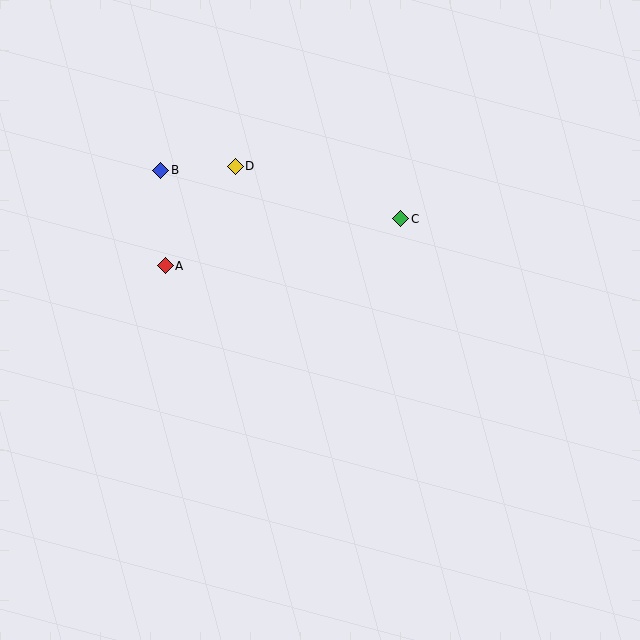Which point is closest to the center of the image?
Point C at (401, 219) is closest to the center.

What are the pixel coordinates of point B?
Point B is at (161, 170).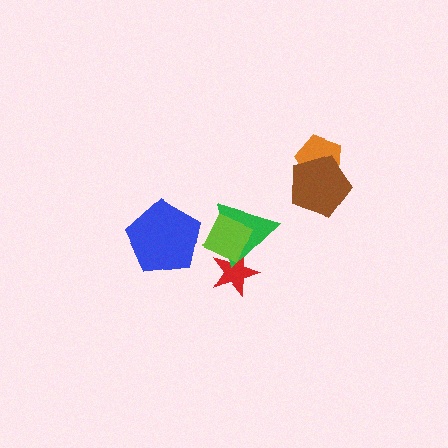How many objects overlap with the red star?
2 objects overlap with the red star.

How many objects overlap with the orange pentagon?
1 object overlaps with the orange pentagon.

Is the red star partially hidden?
Yes, it is partially covered by another shape.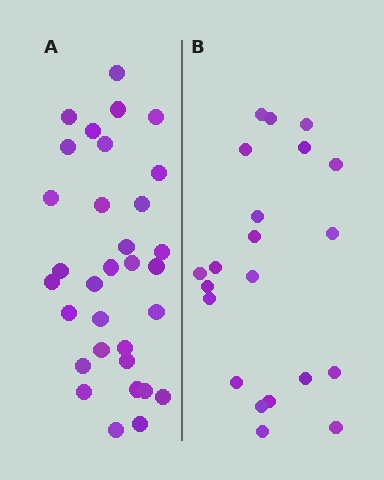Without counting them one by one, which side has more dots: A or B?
Region A (the left region) has more dots.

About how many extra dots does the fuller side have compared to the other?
Region A has roughly 12 or so more dots than region B.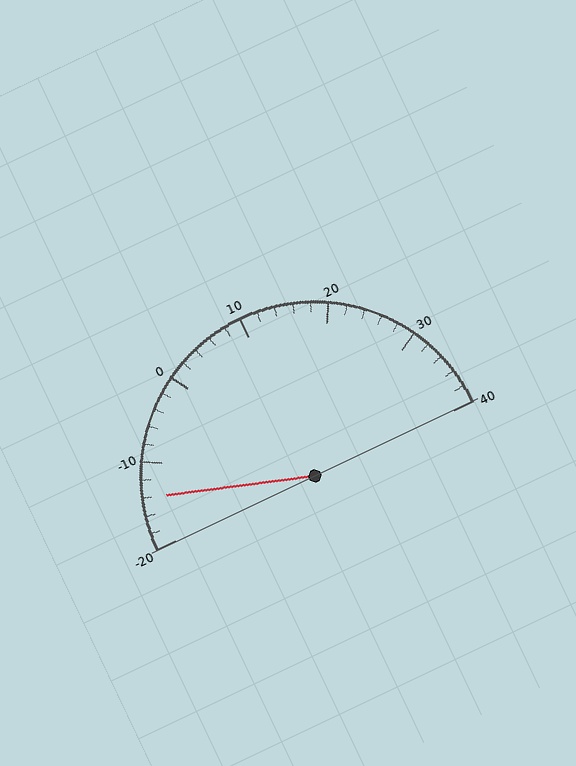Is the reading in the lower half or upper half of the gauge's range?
The reading is in the lower half of the range (-20 to 40).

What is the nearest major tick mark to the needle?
The nearest major tick mark is -10.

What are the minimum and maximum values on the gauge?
The gauge ranges from -20 to 40.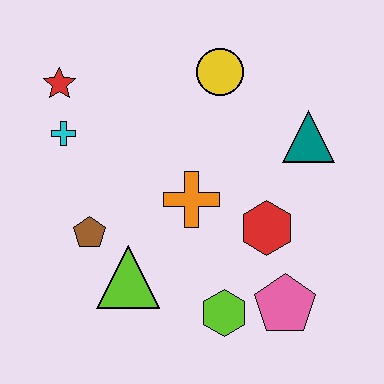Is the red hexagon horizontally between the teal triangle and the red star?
Yes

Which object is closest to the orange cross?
The red hexagon is closest to the orange cross.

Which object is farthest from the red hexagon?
The red star is farthest from the red hexagon.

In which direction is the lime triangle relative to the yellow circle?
The lime triangle is below the yellow circle.